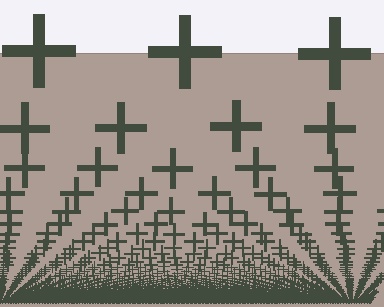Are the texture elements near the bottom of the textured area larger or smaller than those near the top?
Smaller. The gradient is inverted — elements near the bottom are smaller and denser.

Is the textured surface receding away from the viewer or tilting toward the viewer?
The surface appears to tilt toward the viewer. Texture elements get larger and sparser toward the top.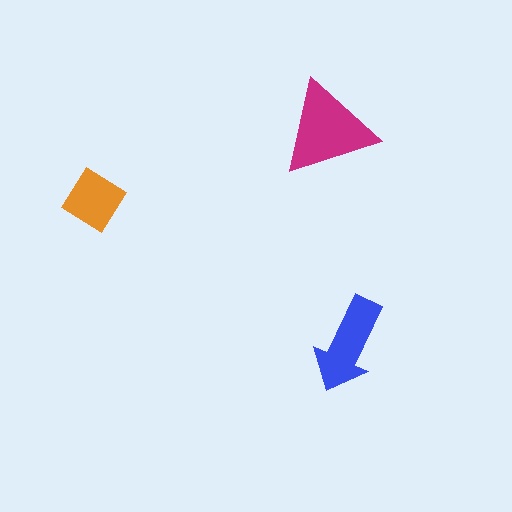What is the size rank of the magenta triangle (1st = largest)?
1st.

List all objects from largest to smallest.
The magenta triangle, the blue arrow, the orange diamond.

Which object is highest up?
The magenta triangle is topmost.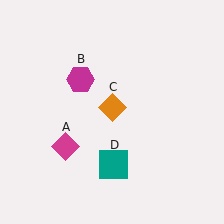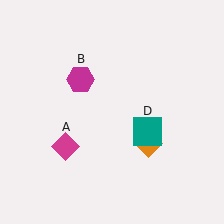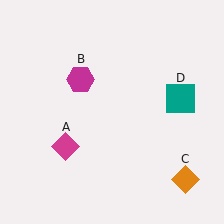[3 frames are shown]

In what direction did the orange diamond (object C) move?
The orange diamond (object C) moved down and to the right.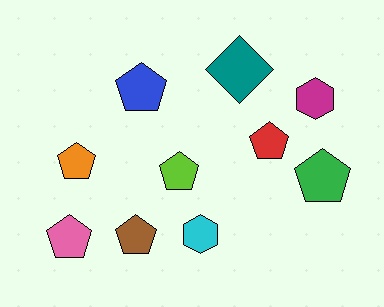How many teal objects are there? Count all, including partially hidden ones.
There is 1 teal object.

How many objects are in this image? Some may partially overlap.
There are 10 objects.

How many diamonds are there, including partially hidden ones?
There is 1 diamond.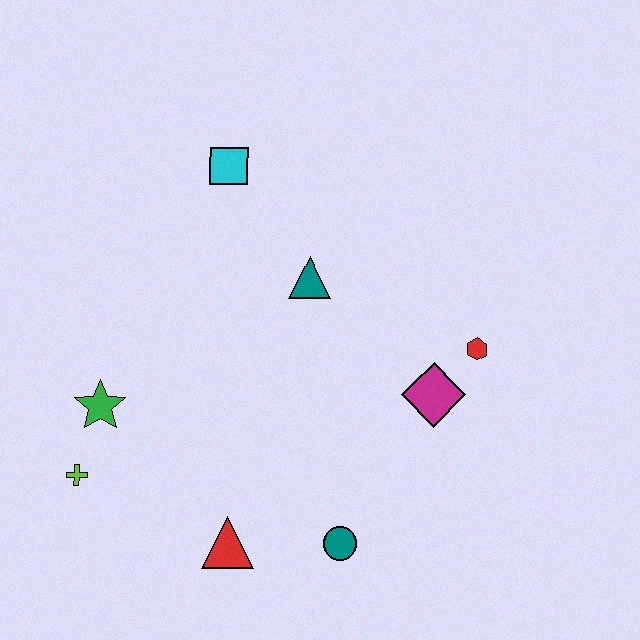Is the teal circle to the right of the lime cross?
Yes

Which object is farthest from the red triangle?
The cyan square is farthest from the red triangle.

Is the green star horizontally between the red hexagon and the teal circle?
No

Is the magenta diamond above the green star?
Yes